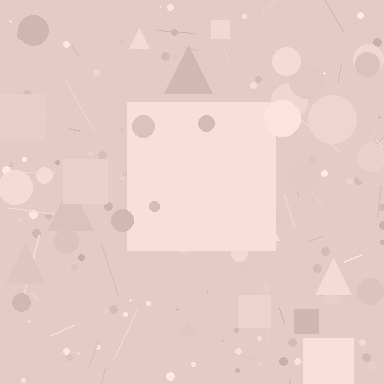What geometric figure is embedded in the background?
A square is embedded in the background.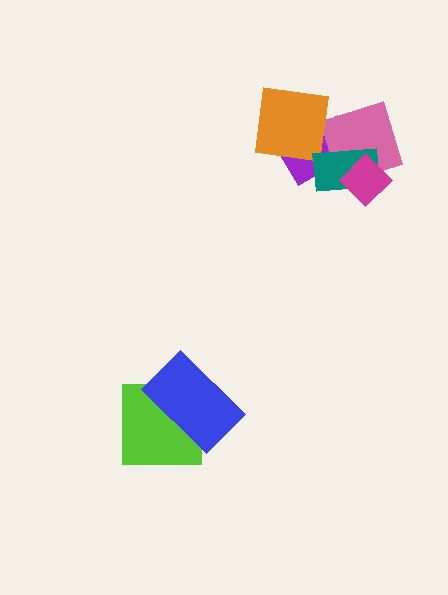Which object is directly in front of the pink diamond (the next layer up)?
The orange square is directly in front of the pink diamond.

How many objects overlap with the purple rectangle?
3 objects overlap with the purple rectangle.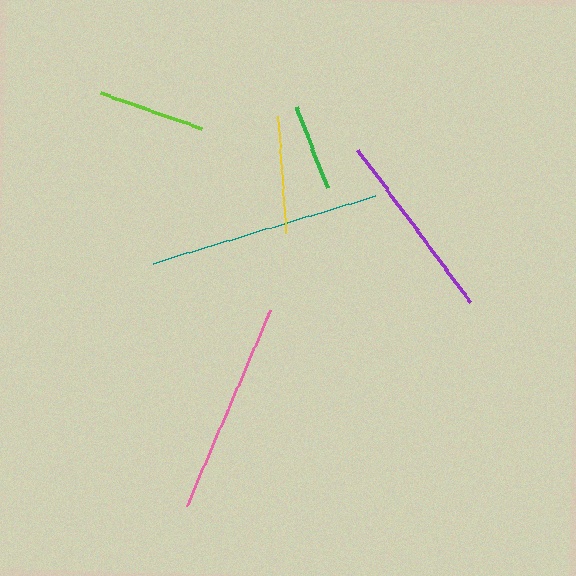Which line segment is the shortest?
The green line is the shortest at approximately 87 pixels.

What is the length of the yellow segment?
The yellow segment is approximately 118 pixels long.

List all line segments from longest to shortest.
From longest to shortest: teal, pink, purple, yellow, lime, green.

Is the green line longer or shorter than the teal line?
The teal line is longer than the green line.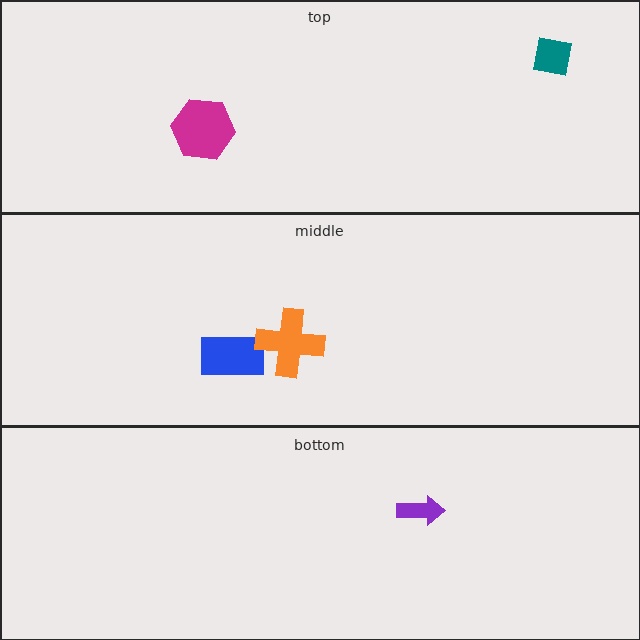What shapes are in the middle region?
The blue rectangle, the orange cross.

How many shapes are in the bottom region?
1.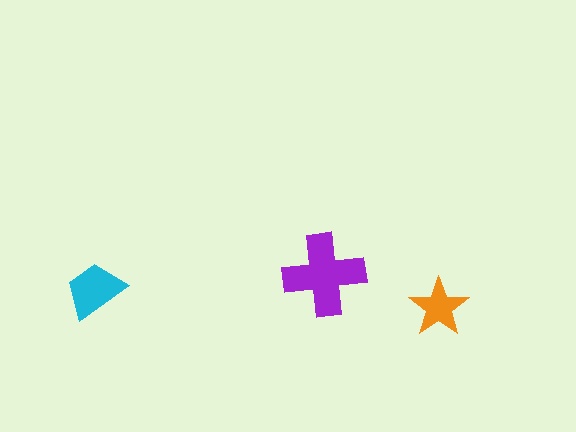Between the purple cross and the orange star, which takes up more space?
The purple cross.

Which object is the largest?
The purple cross.